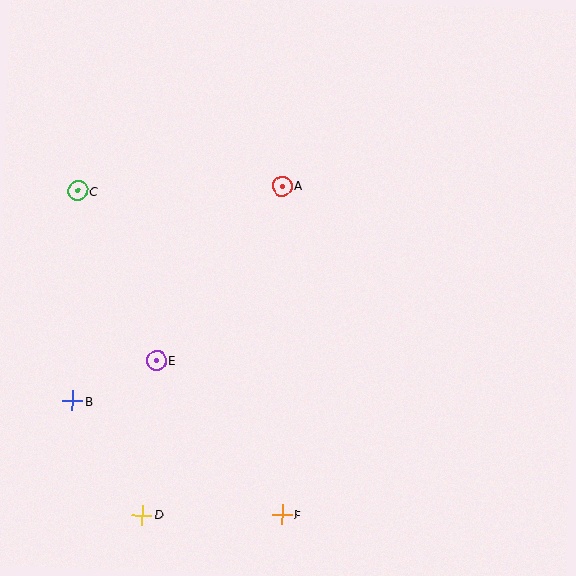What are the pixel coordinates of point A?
Point A is at (282, 186).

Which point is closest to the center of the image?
Point A at (282, 186) is closest to the center.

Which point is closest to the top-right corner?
Point A is closest to the top-right corner.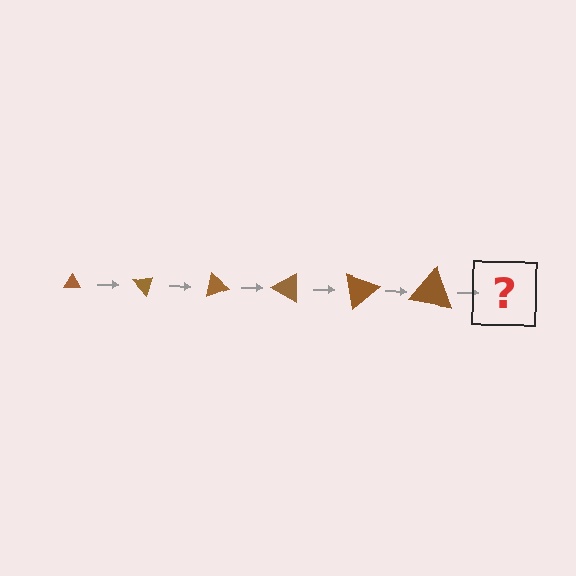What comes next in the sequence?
The next element should be a triangle, larger than the previous one and rotated 300 degrees from the start.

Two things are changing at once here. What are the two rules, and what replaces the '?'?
The two rules are that the triangle grows larger each step and it rotates 50 degrees each step. The '?' should be a triangle, larger than the previous one and rotated 300 degrees from the start.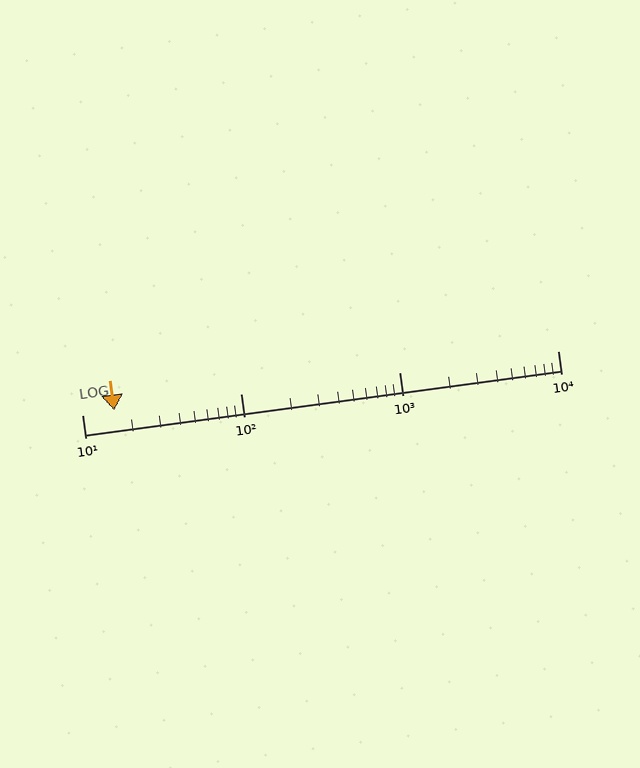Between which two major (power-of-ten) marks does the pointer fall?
The pointer is between 10 and 100.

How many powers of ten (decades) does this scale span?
The scale spans 3 decades, from 10 to 10000.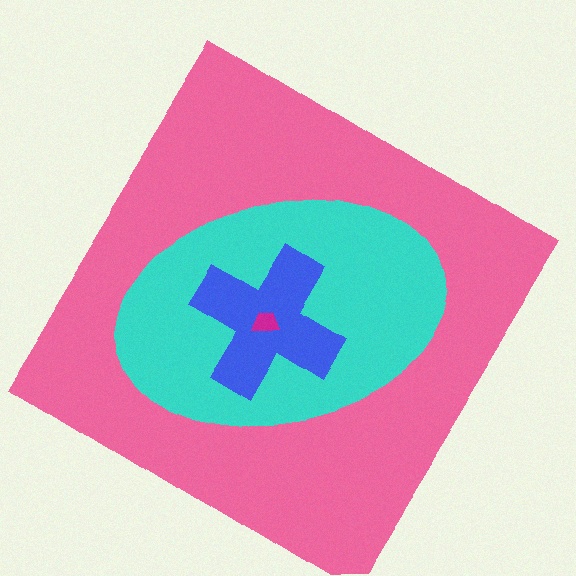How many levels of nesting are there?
4.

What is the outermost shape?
The pink diamond.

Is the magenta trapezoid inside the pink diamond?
Yes.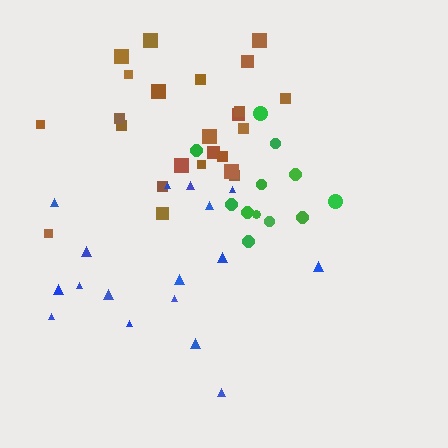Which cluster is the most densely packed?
Brown.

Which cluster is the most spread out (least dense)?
Blue.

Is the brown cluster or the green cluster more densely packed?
Brown.